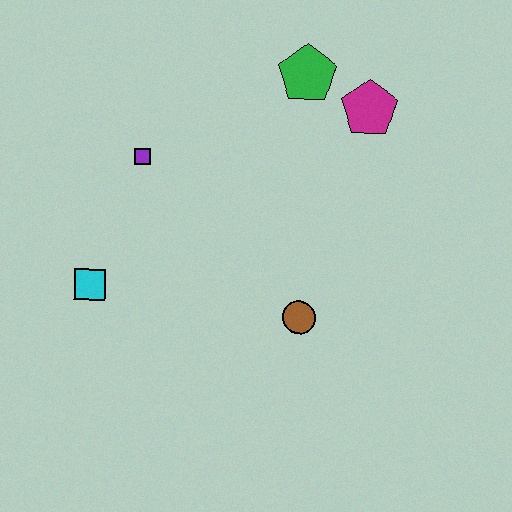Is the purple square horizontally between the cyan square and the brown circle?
Yes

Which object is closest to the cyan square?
The purple square is closest to the cyan square.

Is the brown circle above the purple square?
No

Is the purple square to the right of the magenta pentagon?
No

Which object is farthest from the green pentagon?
The cyan square is farthest from the green pentagon.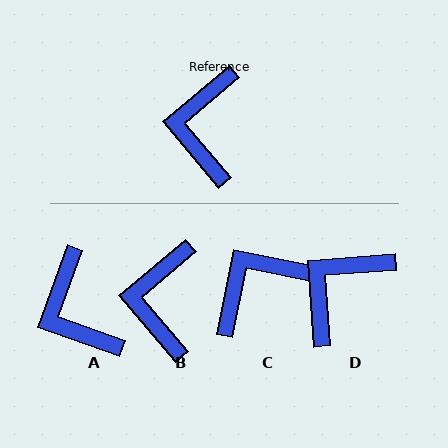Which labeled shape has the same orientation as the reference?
B.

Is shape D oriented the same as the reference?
No, it is off by about 36 degrees.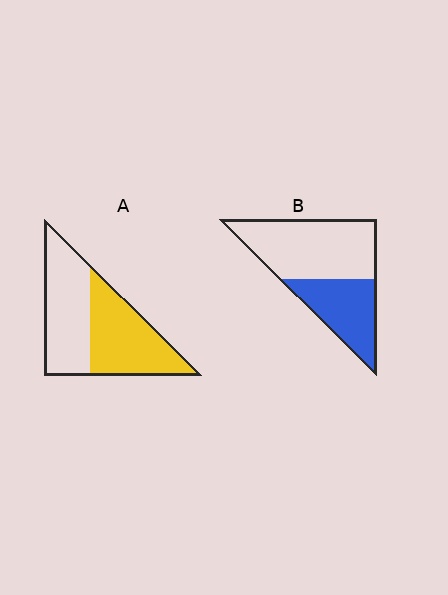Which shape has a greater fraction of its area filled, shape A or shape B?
Shape A.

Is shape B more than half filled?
No.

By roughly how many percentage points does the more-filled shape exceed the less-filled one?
By roughly 10 percentage points (A over B).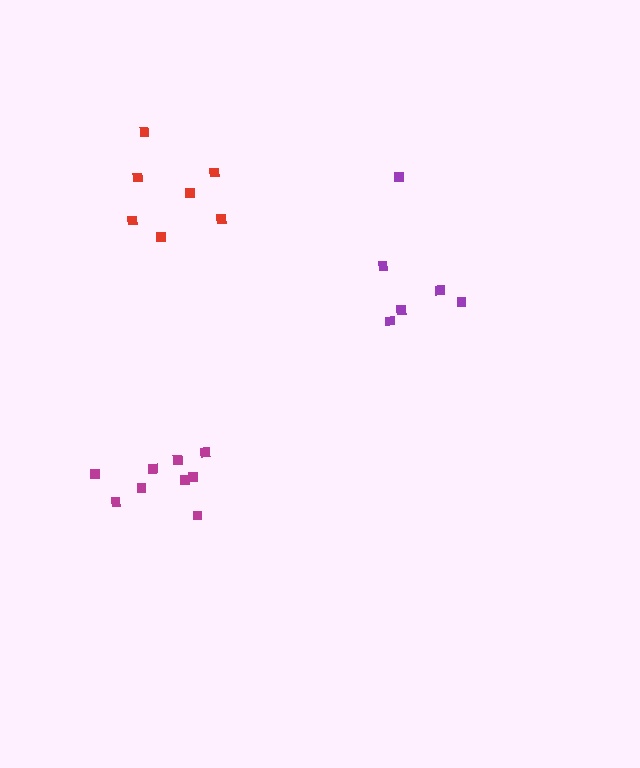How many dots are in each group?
Group 1: 6 dots, Group 2: 7 dots, Group 3: 9 dots (22 total).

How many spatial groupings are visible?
There are 3 spatial groupings.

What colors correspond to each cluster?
The clusters are colored: purple, red, magenta.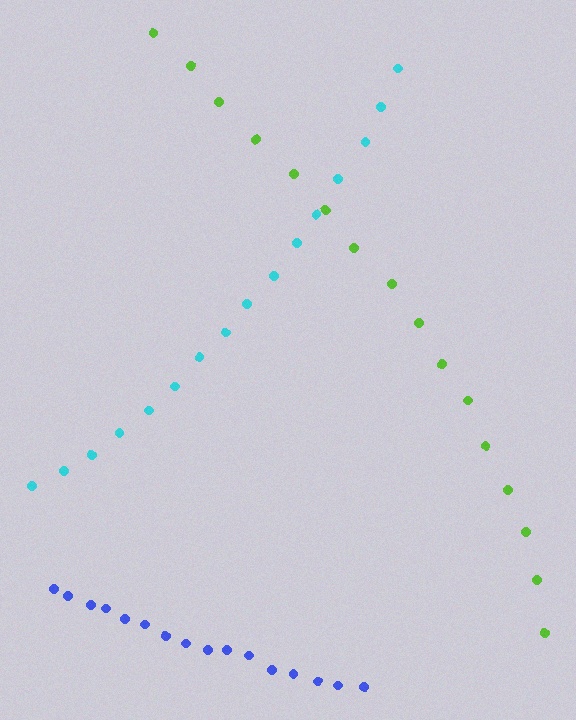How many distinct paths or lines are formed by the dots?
There are 3 distinct paths.